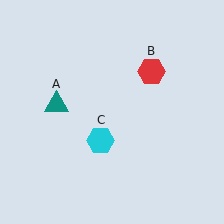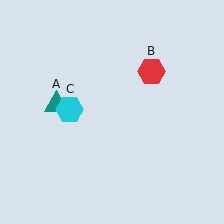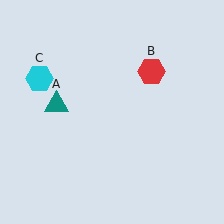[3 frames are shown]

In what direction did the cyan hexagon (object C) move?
The cyan hexagon (object C) moved up and to the left.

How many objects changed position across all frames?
1 object changed position: cyan hexagon (object C).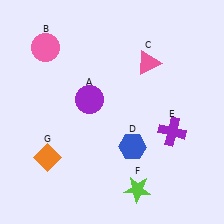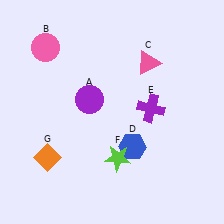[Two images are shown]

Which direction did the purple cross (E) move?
The purple cross (E) moved up.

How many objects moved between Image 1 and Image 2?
2 objects moved between the two images.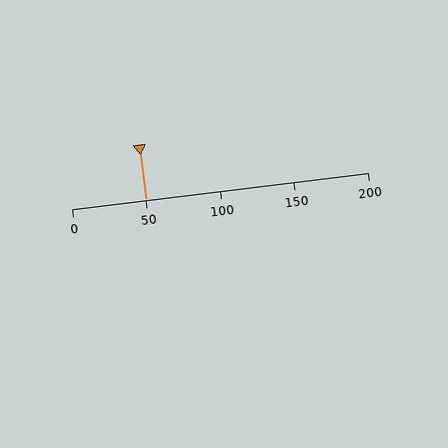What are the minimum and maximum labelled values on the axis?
The axis runs from 0 to 200.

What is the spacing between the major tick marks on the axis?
The major ticks are spaced 50 apart.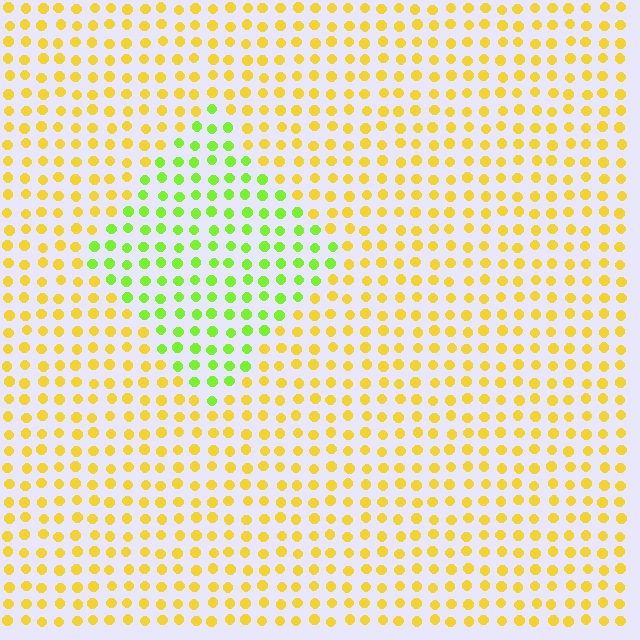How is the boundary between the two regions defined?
The boundary is defined purely by a slight shift in hue (about 47 degrees). Spacing, size, and orientation are identical on both sides.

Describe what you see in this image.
The image is filled with small yellow elements in a uniform arrangement. A diamond-shaped region is visible where the elements are tinted to a slightly different hue, forming a subtle color boundary.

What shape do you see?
I see a diamond.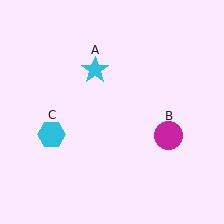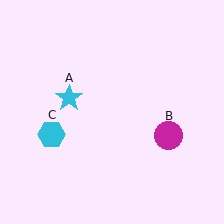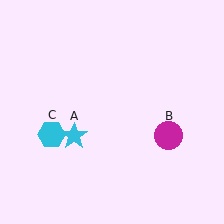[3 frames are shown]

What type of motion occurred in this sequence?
The cyan star (object A) rotated counterclockwise around the center of the scene.